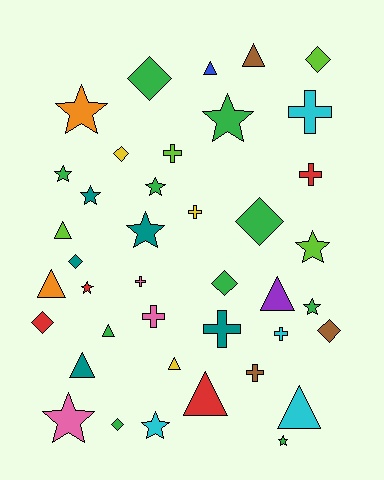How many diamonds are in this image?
There are 9 diamonds.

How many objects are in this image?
There are 40 objects.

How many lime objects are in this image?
There are 4 lime objects.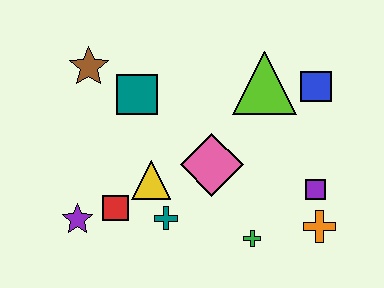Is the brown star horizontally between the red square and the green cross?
No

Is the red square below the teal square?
Yes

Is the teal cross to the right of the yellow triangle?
Yes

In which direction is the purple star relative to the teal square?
The purple star is below the teal square.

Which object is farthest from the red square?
The blue square is farthest from the red square.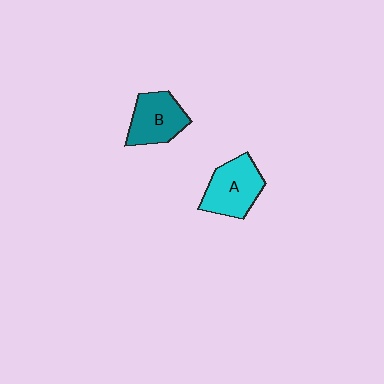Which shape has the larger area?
Shape A (cyan).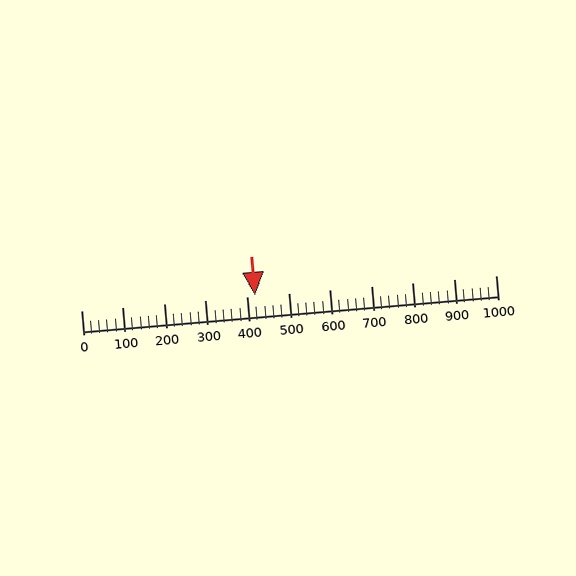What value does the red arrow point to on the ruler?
The red arrow points to approximately 420.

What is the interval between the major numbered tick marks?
The major tick marks are spaced 100 units apart.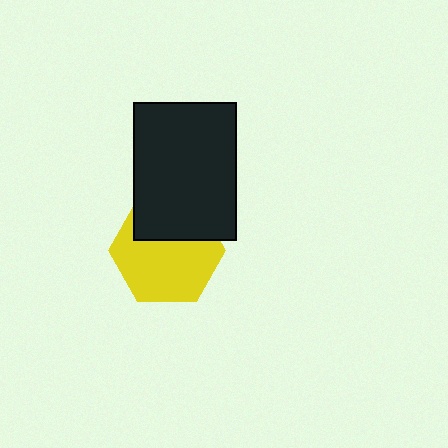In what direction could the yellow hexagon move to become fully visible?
The yellow hexagon could move down. That would shift it out from behind the black rectangle entirely.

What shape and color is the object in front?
The object in front is a black rectangle.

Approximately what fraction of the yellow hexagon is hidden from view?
Roughly 35% of the yellow hexagon is hidden behind the black rectangle.